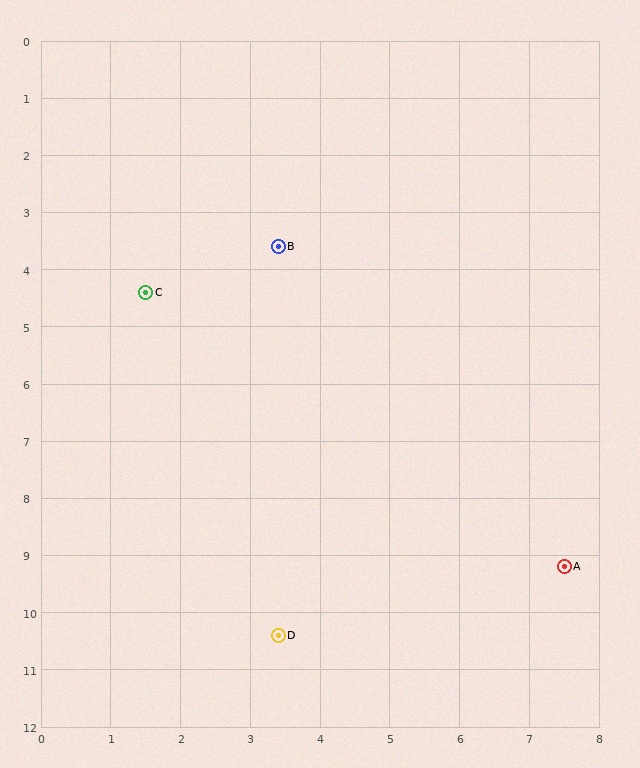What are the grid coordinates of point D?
Point D is at approximately (3.4, 10.4).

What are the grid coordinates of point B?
Point B is at approximately (3.4, 3.6).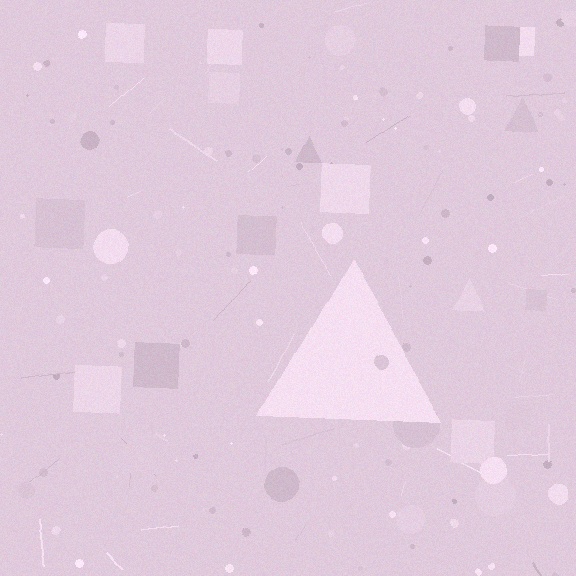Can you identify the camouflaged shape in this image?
The camouflaged shape is a triangle.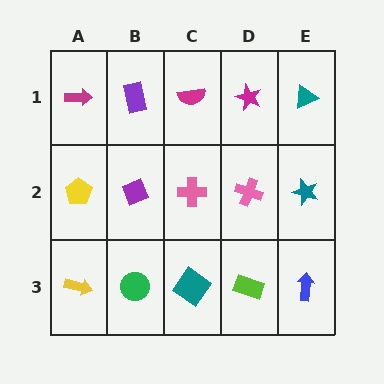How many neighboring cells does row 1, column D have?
3.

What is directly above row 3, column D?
A pink cross.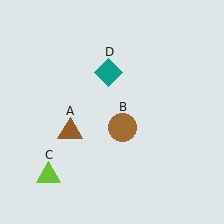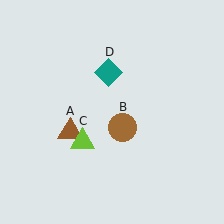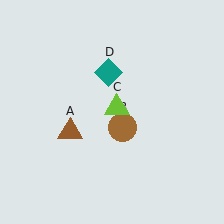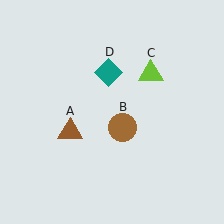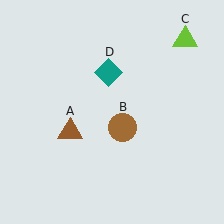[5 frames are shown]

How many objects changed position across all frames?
1 object changed position: lime triangle (object C).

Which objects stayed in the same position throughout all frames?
Brown triangle (object A) and brown circle (object B) and teal diamond (object D) remained stationary.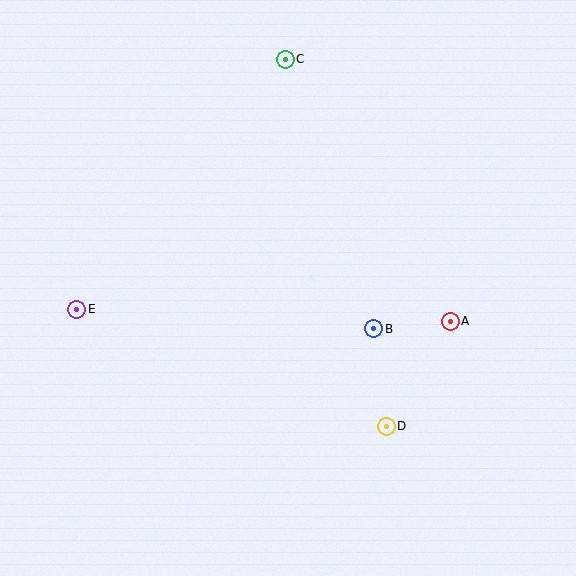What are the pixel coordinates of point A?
Point A is at (450, 321).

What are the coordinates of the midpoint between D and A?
The midpoint between D and A is at (418, 374).